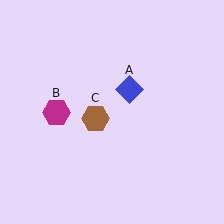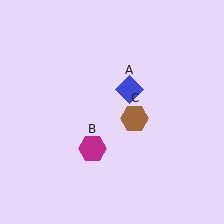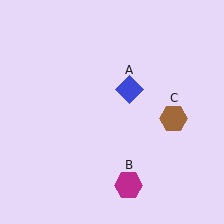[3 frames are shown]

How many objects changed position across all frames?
2 objects changed position: magenta hexagon (object B), brown hexagon (object C).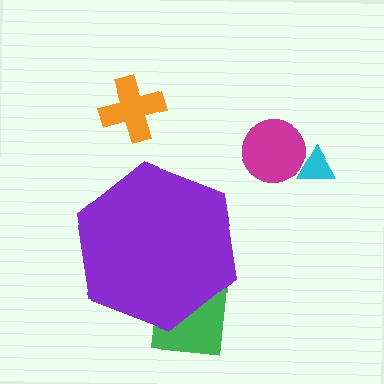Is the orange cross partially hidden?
No, the orange cross is fully visible.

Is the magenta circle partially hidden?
No, the magenta circle is fully visible.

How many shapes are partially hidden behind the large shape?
1 shape is partially hidden.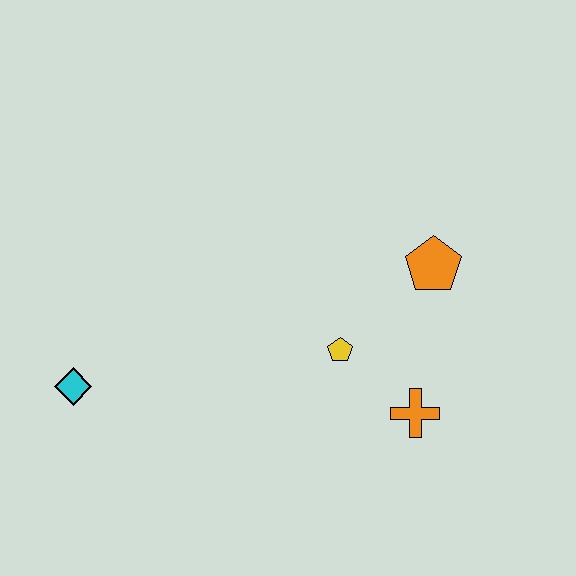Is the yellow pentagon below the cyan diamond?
No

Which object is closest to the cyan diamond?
The yellow pentagon is closest to the cyan diamond.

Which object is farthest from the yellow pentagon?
The cyan diamond is farthest from the yellow pentagon.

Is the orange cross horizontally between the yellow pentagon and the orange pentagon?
Yes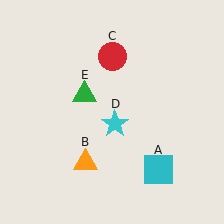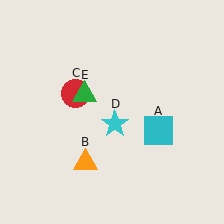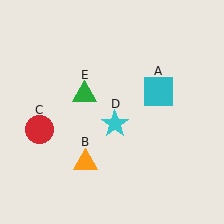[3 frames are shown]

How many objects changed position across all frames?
2 objects changed position: cyan square (object A), red circle (object C).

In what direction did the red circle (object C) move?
The red circle (object C) moved down and to the left.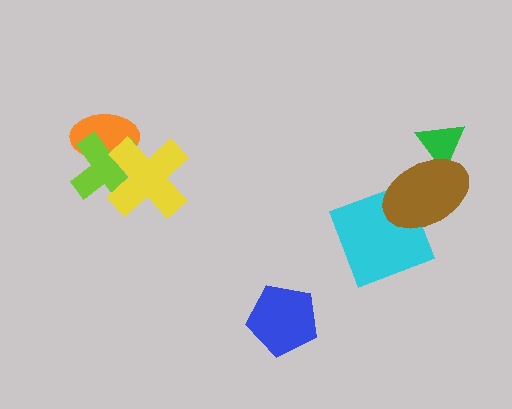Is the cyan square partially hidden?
Yes, it is partially covered by another shape.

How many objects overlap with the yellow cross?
2 objects overlap with the yellow cross.